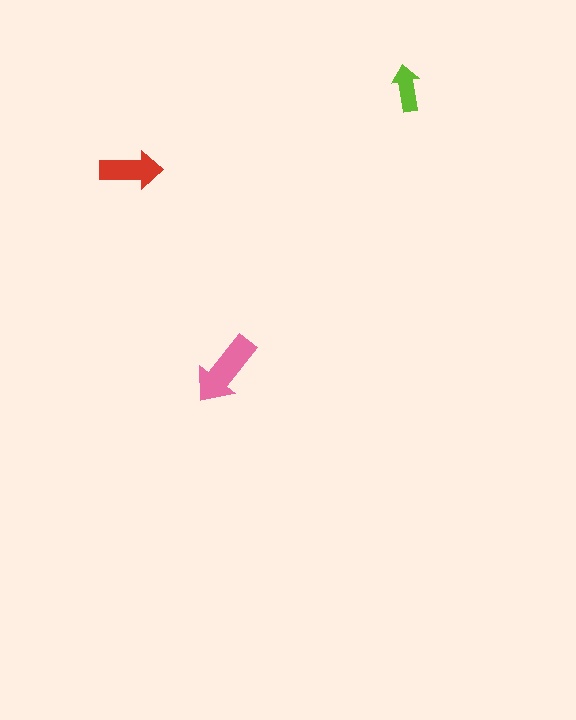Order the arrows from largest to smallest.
the pink one, the red one, the lime one.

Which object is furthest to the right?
The lime arrow is rightmost.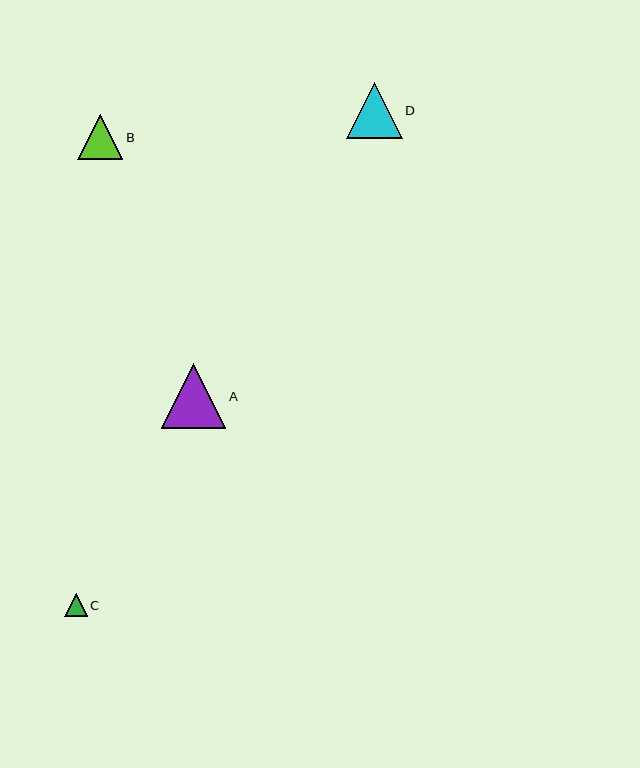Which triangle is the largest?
Triangle A is the largest with a size of approximately 65 pixels.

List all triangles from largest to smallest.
From largest to smallest: A, D, B, C.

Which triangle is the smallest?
Triangle C is the smallest with a size of approximately 22 pixels.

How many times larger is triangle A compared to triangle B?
Triangle A is approximately 1.4 times the size of triangle B.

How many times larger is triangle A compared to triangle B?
Triangle A is approximately 1.4 times the size of triangle B.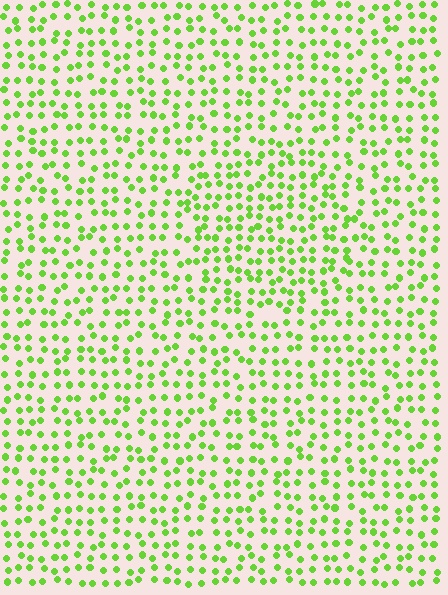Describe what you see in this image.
The image contains small lime elements arranged at two different densities. A circle-shaped region is visible where the elements are more densely packed than the surrounding area.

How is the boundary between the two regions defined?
The boundary is defined by a change in element density (approximately 1.3x ratio). All elements are the same color, size, and shape.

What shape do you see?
I see a circle.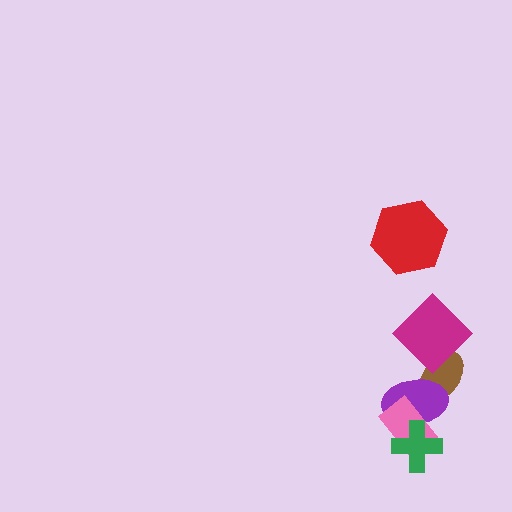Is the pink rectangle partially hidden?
Yes, it is partially covered by another shape.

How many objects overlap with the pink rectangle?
2 objects overlap with the pink rectangle.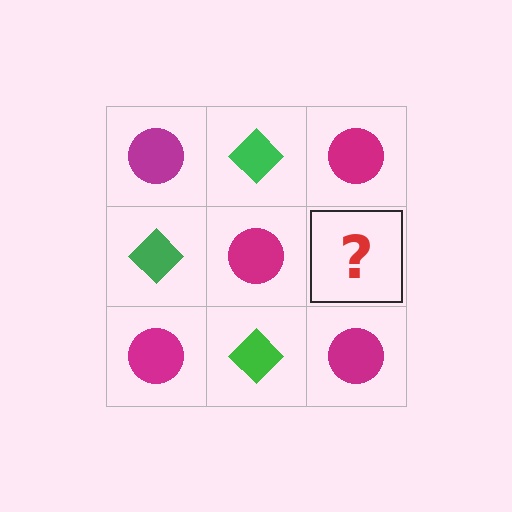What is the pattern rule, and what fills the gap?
The rule is that it alternates magenta circle and green diamond in a checkerboard pattern. The gap should be filled with a green diamond.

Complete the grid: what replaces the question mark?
The question mark should be replaced with a green diamond.